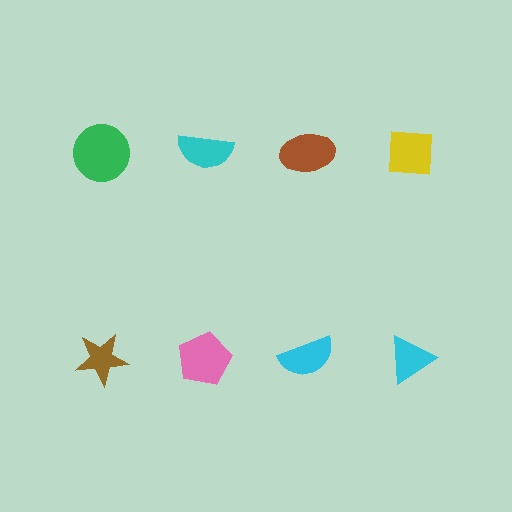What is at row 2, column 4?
A cyan triangle.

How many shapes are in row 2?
4 shapes.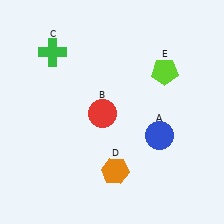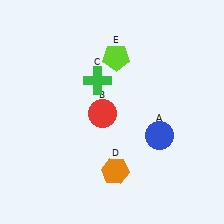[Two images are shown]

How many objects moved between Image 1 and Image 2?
2 objects moved between the two images.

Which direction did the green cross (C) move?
The green cross (C) moved right.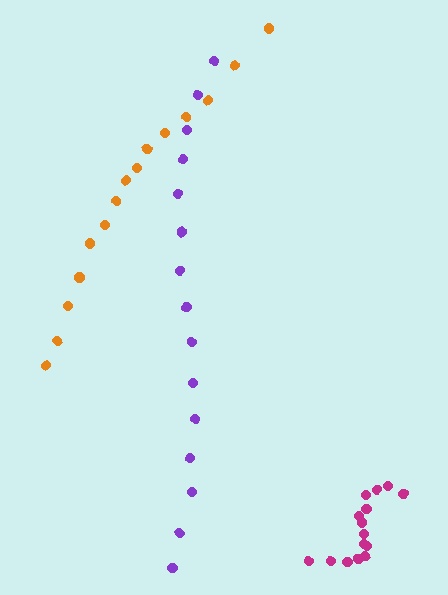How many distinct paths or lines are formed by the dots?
There are 3 distinct paths.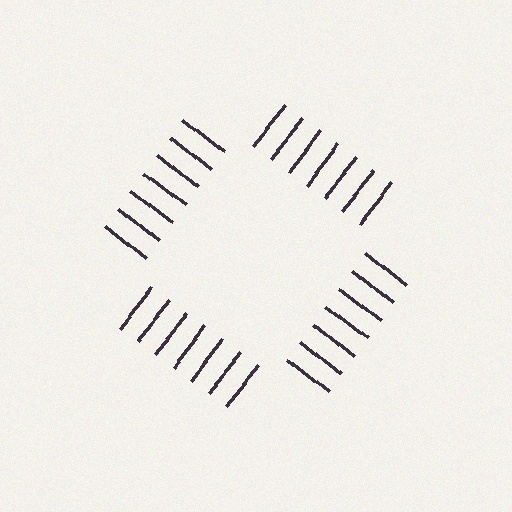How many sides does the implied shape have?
4 sides — the line-ends trace a square.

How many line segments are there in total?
28 — 7 along each of the 4 edges.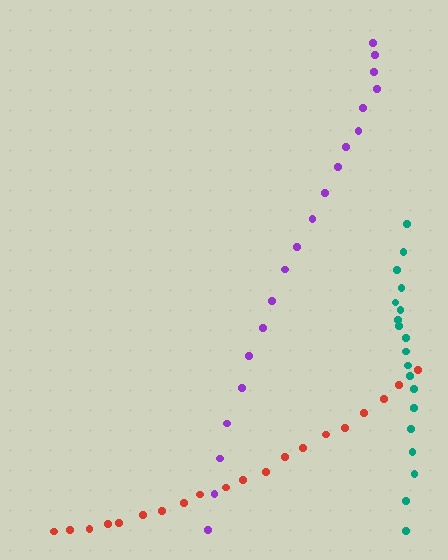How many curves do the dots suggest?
There are 3 distinct paths.